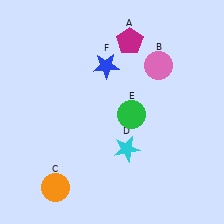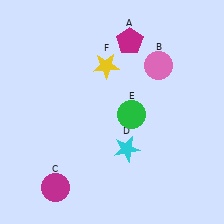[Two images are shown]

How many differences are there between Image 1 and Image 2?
There are 2 differences between the two images.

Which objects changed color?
C changed from orange to magenta. F changed from blue to yellow.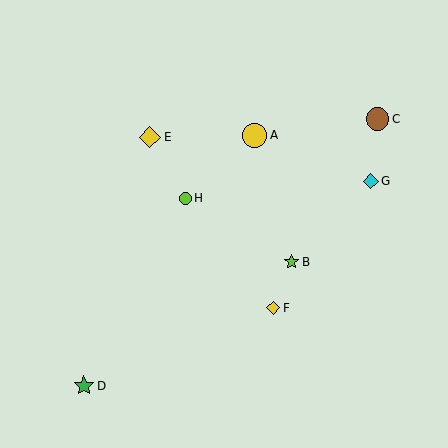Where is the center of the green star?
The center of the green star is at (84, 386).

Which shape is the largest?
The yellow circle (labeled A) is the largest.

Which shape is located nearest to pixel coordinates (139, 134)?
The yellow diamond (labeled E) at (150, 137) is nearest to that location.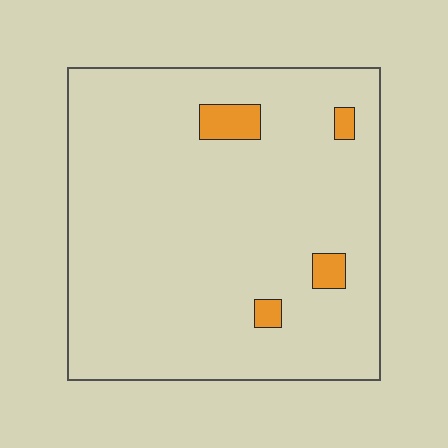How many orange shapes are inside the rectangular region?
4.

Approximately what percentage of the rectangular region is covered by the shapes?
Approximately 5%.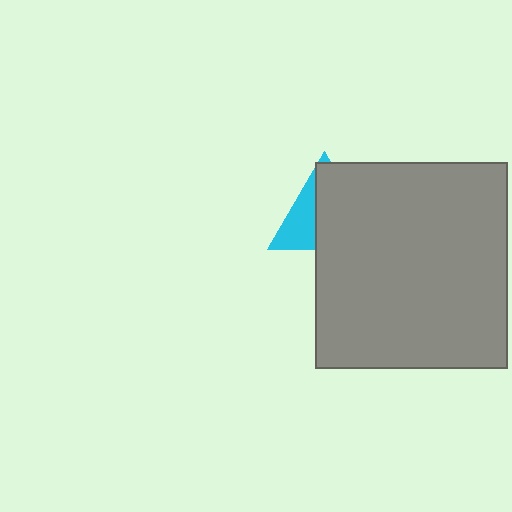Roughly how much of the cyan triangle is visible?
A small part of it is visible (roughly 37%).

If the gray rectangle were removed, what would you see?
You would see the complete cyan triangle.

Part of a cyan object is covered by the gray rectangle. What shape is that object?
It is a triangle.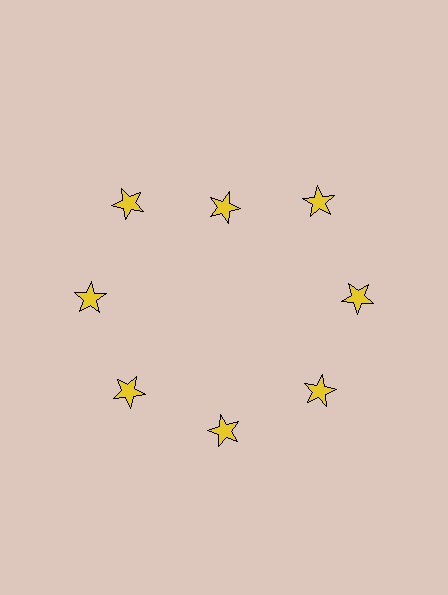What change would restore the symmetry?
The symmetry would be restored by moving it outward, back onto the ring so that all 8 stars sit at equal angles and equal distance from the center.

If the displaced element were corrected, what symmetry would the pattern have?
It would have 8-fold rotational symmetry — the pattern would map onto itself every 45 degrees.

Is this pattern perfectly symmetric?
No. The 8 yellow stars are arranged in a ring, but one element near the 12 o'clock position is pulled inward toward the center, breaking the 8-fold rotational symmetry.